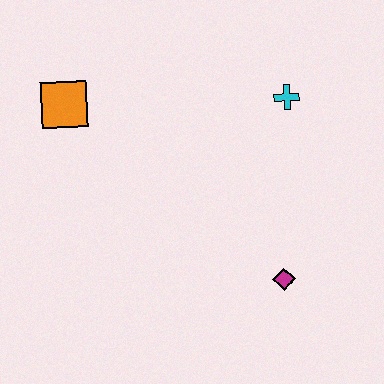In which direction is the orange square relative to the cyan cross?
The orange square is to the left of the cyan cross.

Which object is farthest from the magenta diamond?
The orange square is farthest from the magenta diamond.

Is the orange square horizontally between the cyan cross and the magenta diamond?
No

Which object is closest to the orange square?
The cyan cross is closest to the orange square.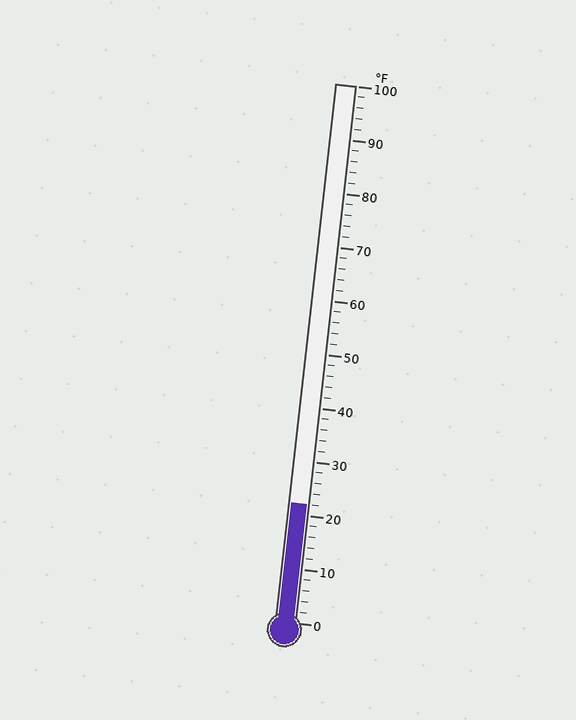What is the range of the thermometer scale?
The thermometer scale ranges from 0°F to 100°F.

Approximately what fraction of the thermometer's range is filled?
The thermometer is filled to approximately 20% of its range.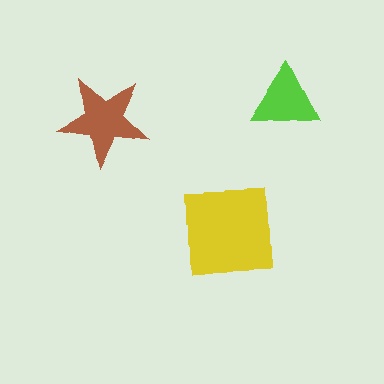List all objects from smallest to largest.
The lime triangle, the brown star, the yellow square.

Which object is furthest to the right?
The lime triangle is rightmost.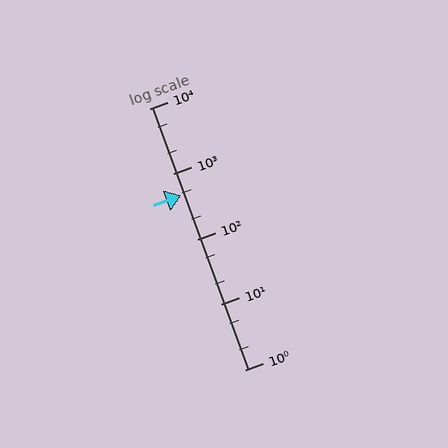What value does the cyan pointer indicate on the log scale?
The pointer indicates approximately 460.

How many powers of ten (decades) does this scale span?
The scale spans 4 decades, from 1 to 10000.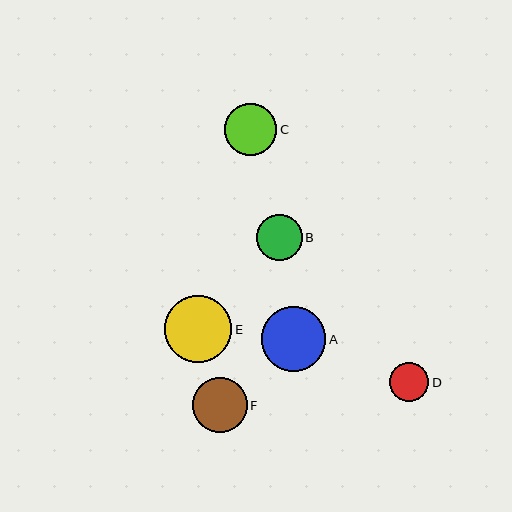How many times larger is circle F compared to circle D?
Circle F is approximately 1.4 times the size of circle D.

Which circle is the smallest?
Circle D is the smallest with a size of approximately 39 pixels.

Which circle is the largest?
Circle E is the largest with a size of approximately 68 pixels.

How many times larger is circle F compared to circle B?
Circle F is approximately 1.2 times the size of circle B.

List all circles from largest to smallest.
From largest to smallest: E, A, F, C, B, D.